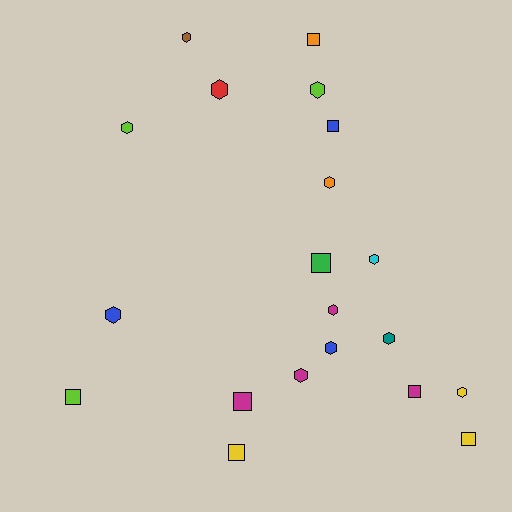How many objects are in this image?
There are 20 objects.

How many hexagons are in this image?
There are 12 hexagons.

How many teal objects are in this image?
There is 1 teal object.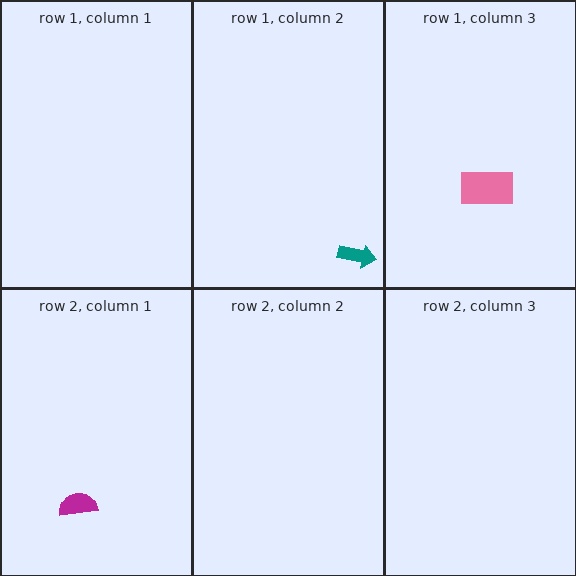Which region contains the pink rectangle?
The row 1, column 3 region.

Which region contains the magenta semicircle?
The row 2, column 1 region.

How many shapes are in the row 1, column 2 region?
1.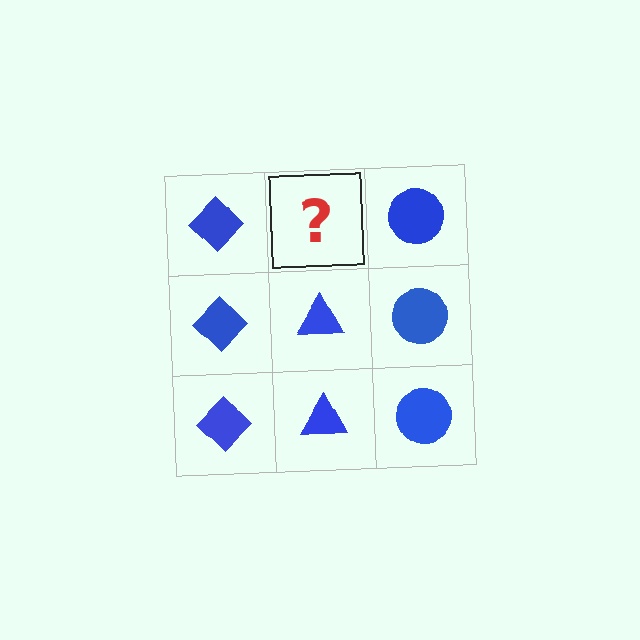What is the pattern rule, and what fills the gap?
The rule is that each column has a consistent shape. The gap should be filled with a blue triangle.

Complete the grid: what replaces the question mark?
The question mark should be replaced with a blue triangle.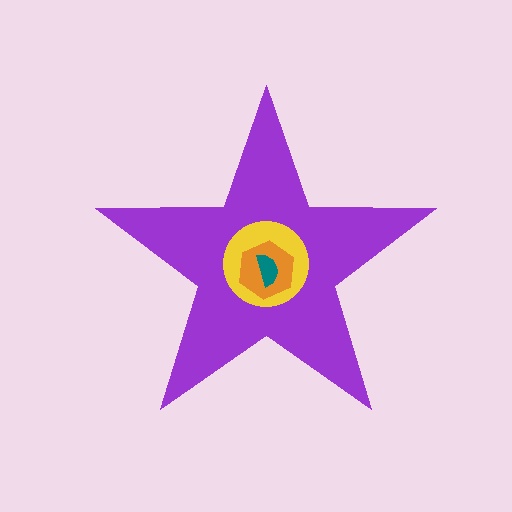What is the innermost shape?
The teal semicircle.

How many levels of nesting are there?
4.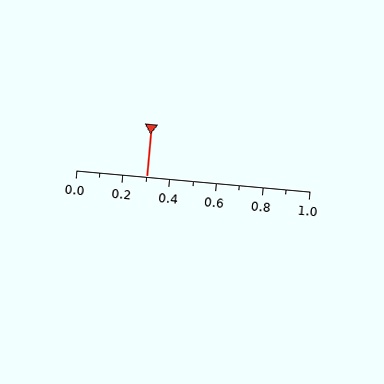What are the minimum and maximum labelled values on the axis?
The axis runs from 0.0 to 1.0.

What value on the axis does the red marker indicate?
The marker indicates approximately 0.3.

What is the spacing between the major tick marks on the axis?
The major ticks are spaced 0.2 apart.